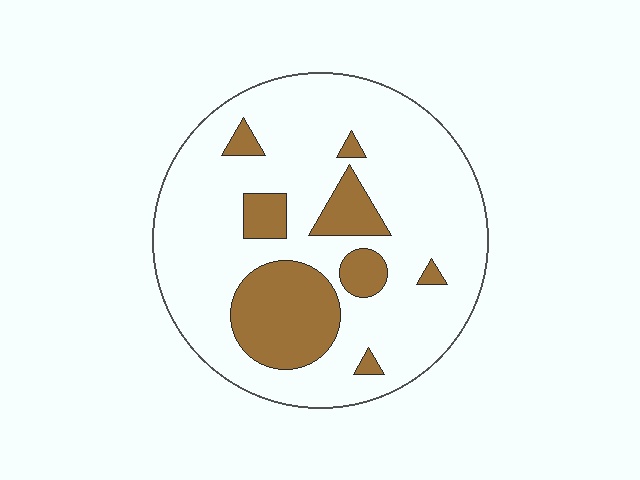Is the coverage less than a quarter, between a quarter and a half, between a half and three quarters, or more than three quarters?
Less than a quarter.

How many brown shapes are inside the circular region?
8.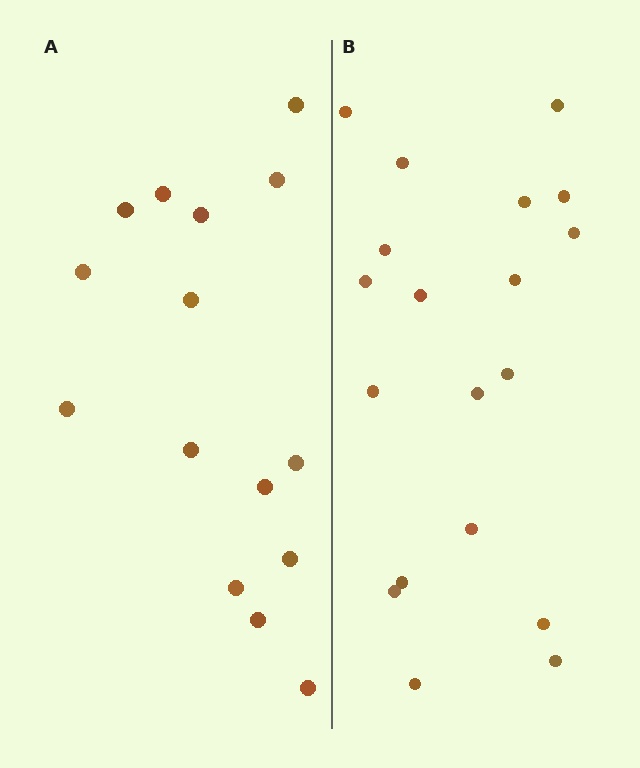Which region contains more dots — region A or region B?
Region B (the right region) has more dots.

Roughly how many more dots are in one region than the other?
Region B has about 4 more dots than region A.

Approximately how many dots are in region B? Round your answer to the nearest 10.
About 20 dots. (The exact count is 19, which rounds to 20.)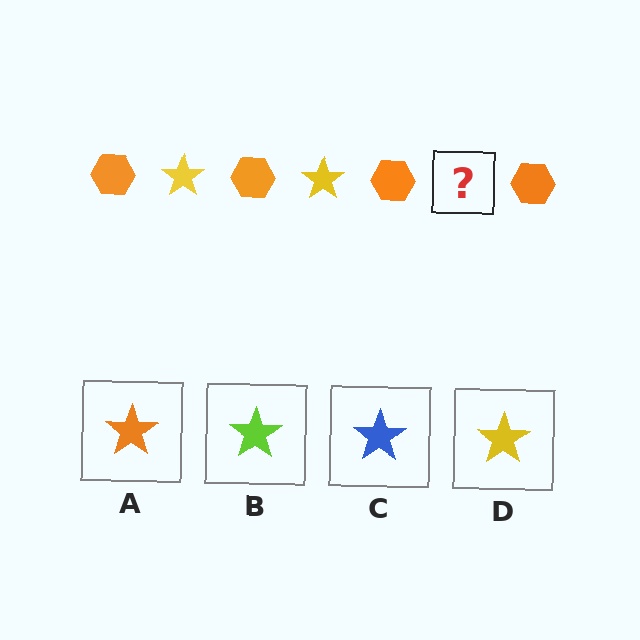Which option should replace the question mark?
Option D.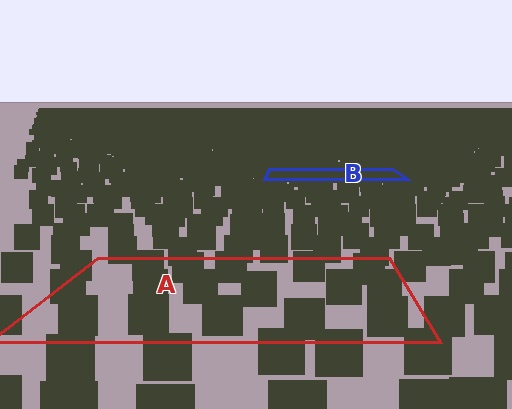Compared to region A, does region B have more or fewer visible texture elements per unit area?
Region B has more texture elements per unit area — they are packed more densely because it is farther away.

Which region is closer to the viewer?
Region A is closer. The texture elements there are larger and more spread out.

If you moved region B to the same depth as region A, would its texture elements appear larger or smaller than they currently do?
They would appear larger. At a closer depth, the same texture elements are projected at a bigger on-screen size.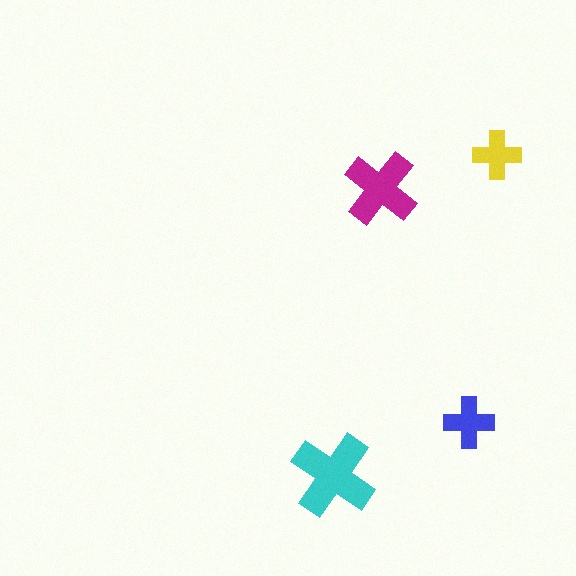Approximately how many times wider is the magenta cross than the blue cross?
About 1.5 times wider.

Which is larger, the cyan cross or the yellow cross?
The cyan one.